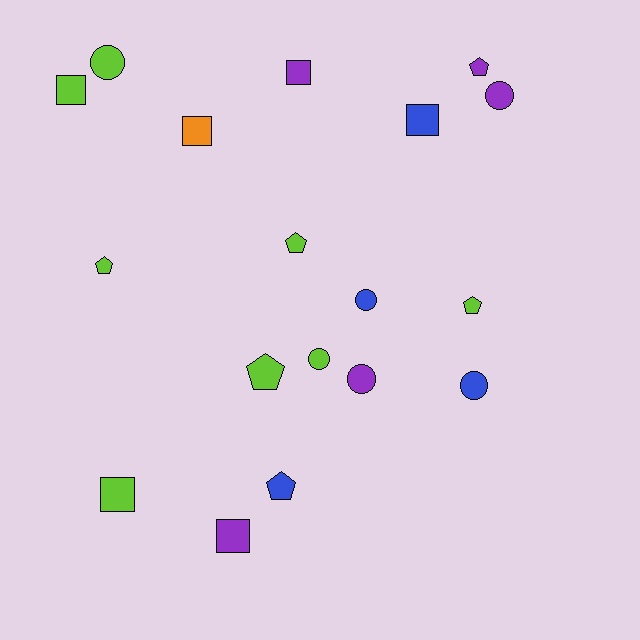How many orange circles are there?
There are no orange circles.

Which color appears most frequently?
Lime, with 8 objects.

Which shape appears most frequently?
Square, with 6 objects.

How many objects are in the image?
There are 18 objects.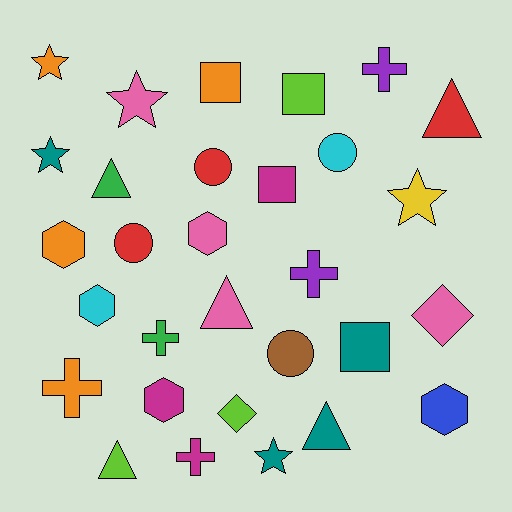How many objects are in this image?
There are 30 objects.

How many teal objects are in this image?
There are 4 teal objects.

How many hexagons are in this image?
There are 5 hexagons.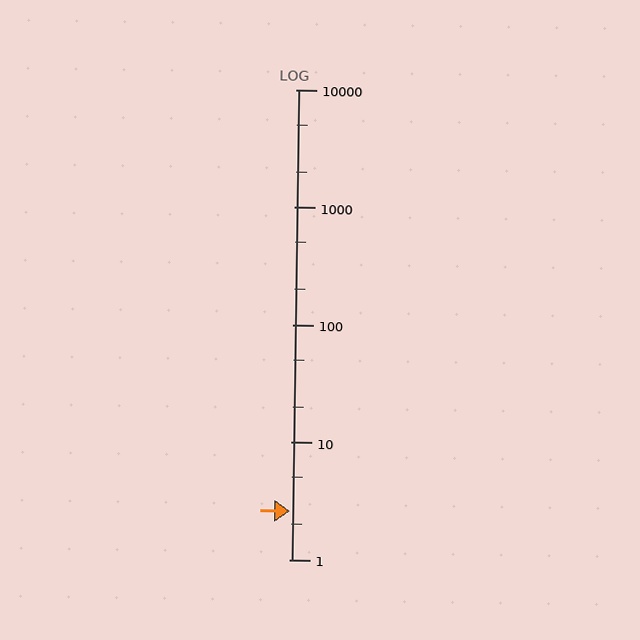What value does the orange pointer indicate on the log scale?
The pointer indicates approximately 2.6.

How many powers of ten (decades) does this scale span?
The scale spans 4 decades, from 1 to 10000.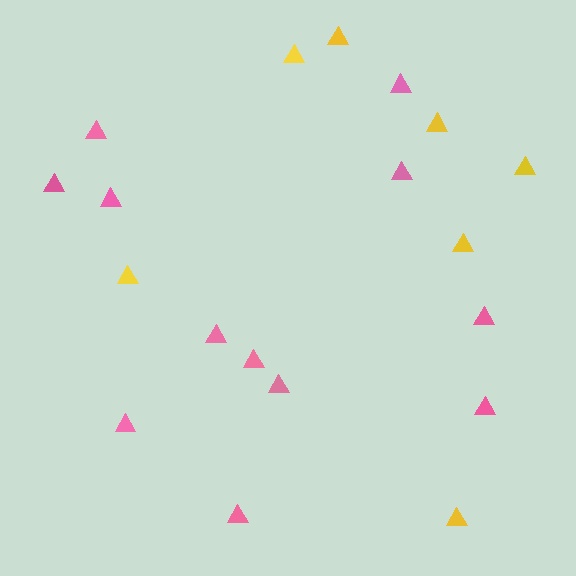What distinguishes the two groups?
There are 2 groups: one group of pink triangles (12) and one group of yellow triangles (7).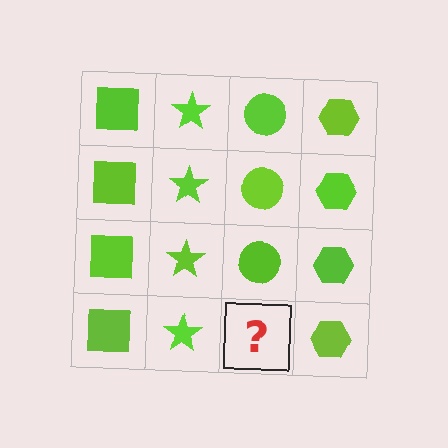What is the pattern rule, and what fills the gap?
The rule is that each column has a consistent shape. The gap should be filled with a lime circle.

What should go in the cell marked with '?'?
The missing cell should contain a lime circle.